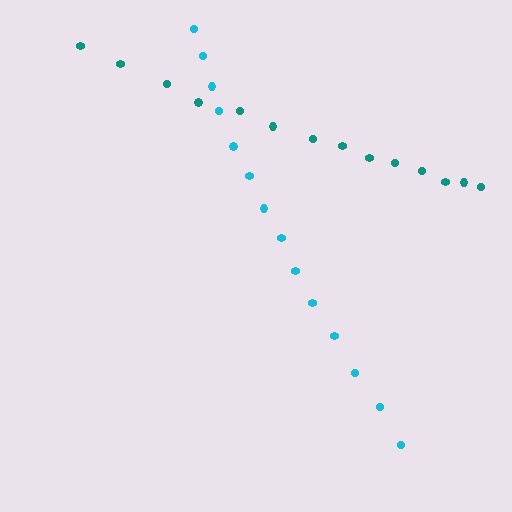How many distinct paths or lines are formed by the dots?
There are 2 distinct paths.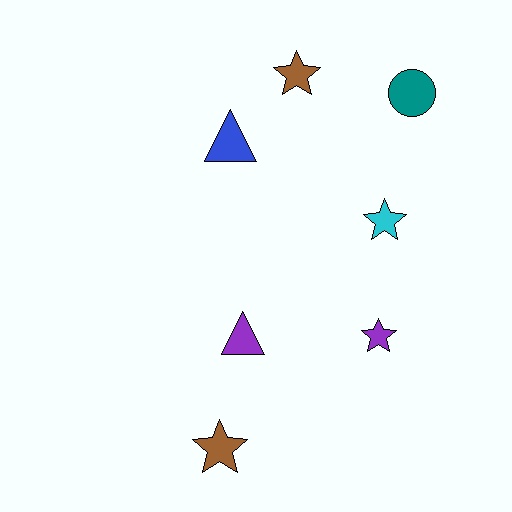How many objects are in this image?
There are 7 objects.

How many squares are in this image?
There are no squares.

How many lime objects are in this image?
There are no lime objects.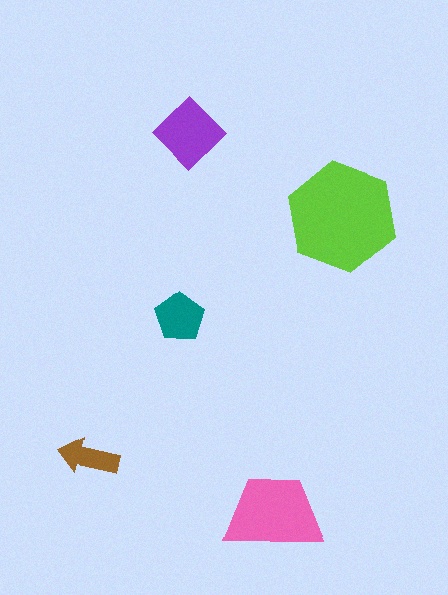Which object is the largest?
The lime hexagon.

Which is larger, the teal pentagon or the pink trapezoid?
The pink trapezoid.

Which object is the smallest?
The brown arrow.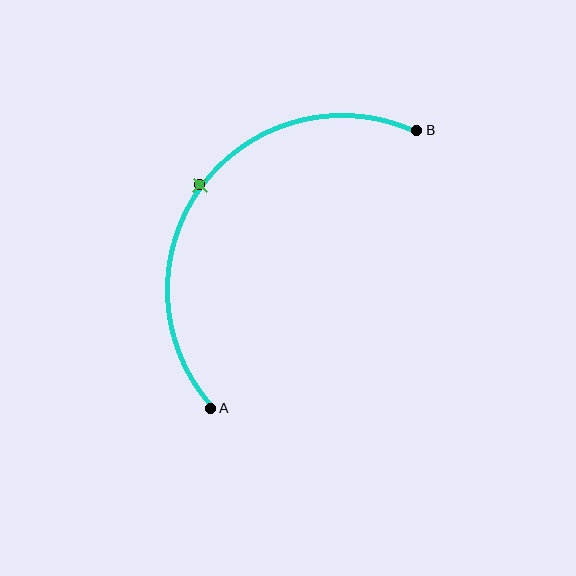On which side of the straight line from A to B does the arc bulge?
The arc bulges above and to the left of the straight line connecting A and B.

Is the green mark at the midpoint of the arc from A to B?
Yes. The green mark lies on the arc at equal arc-length from both A and B — it is the arc midpoint.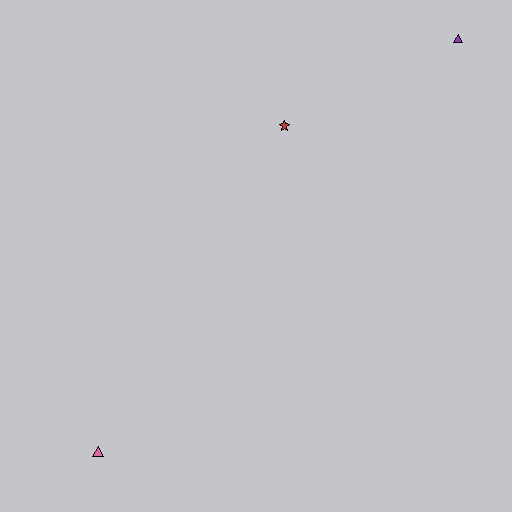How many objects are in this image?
There are 3 objects.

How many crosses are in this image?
There are no crosses.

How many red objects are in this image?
There is 1 red object.